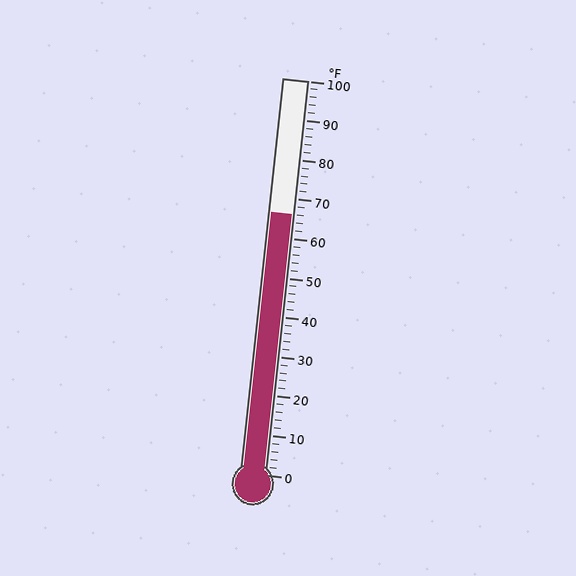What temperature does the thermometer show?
The thermometer shows approximately 66°F.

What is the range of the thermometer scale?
The thermometer scale ranges from 0°F to 100°F.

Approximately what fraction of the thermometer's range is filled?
The thermometer is filled to approximately 65% of its range.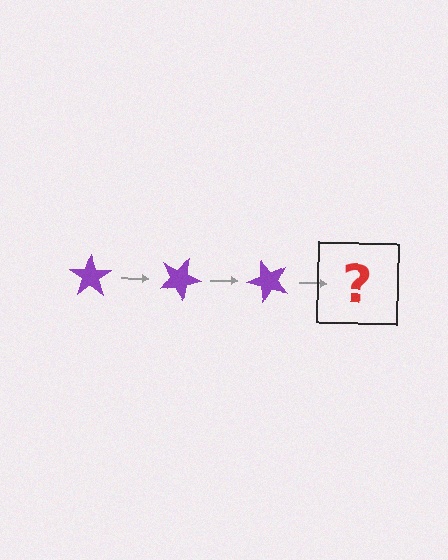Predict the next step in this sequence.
The next step is a purple star rotated 75 degrees.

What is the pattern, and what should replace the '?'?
The pattern is that the star rotates 25 degrees each step. The '?' should be a purple star rotated 75 degrees.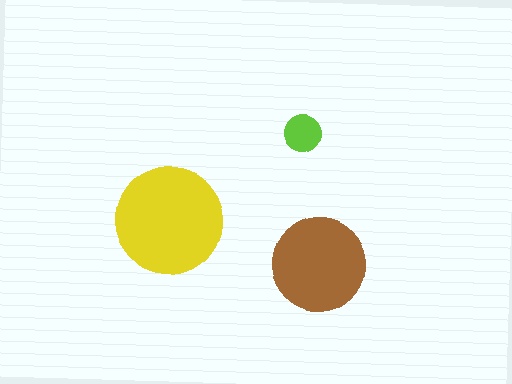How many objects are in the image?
There are 3 objects in the image.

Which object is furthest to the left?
The yellow circle is leftmost.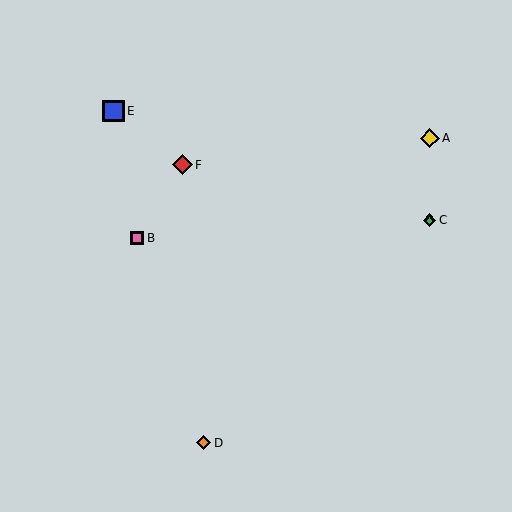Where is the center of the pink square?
The center of the pink square is at (137, 238).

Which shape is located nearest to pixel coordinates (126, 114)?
The blue square (labeled E) at (114, 111) is nearest to that location.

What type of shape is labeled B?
Shape B is a pink square.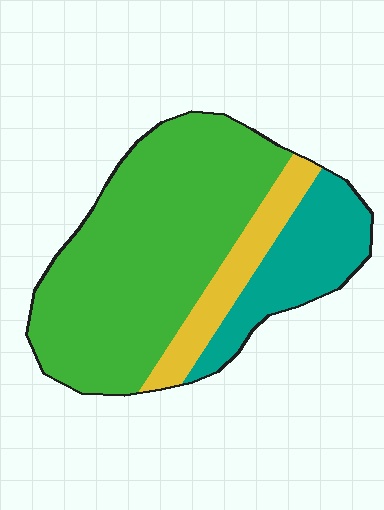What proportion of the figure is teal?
Teal takes up about one fifth (1/5) of the figure.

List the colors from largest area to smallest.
From largest to smallest: green, teal, yellow.